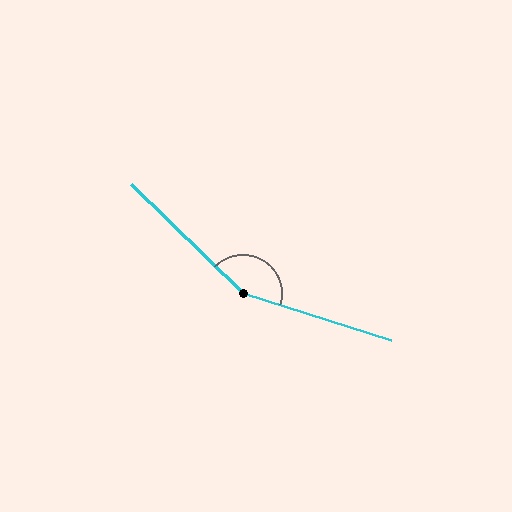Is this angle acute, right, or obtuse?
It is obtuse.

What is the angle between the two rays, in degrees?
Approximately 153 degrees.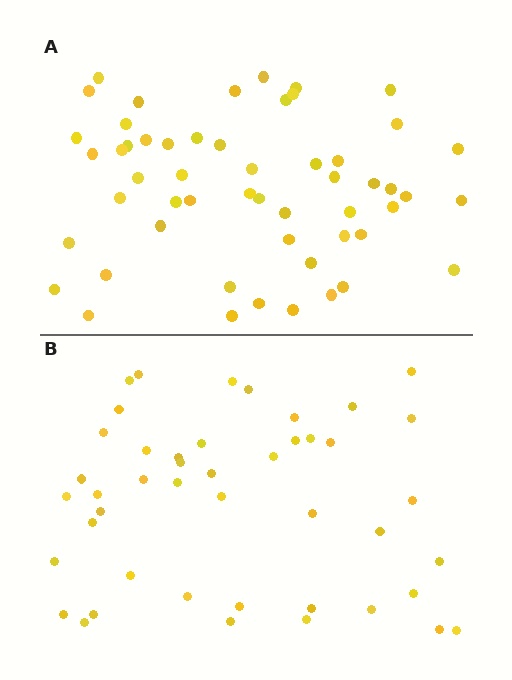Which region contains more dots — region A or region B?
Region A (the top region) has more dots.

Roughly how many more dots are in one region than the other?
Region A has roughly 8 or so more dots than region B.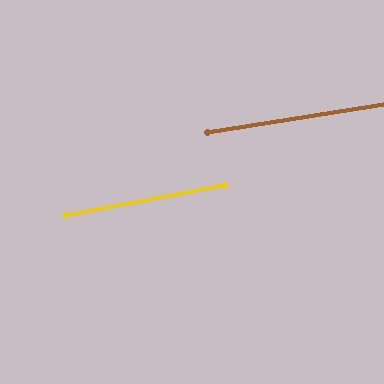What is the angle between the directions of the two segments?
Approximately 2 degrees.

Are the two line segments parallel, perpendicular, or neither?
Parallel — their directions differ by only 1.8°.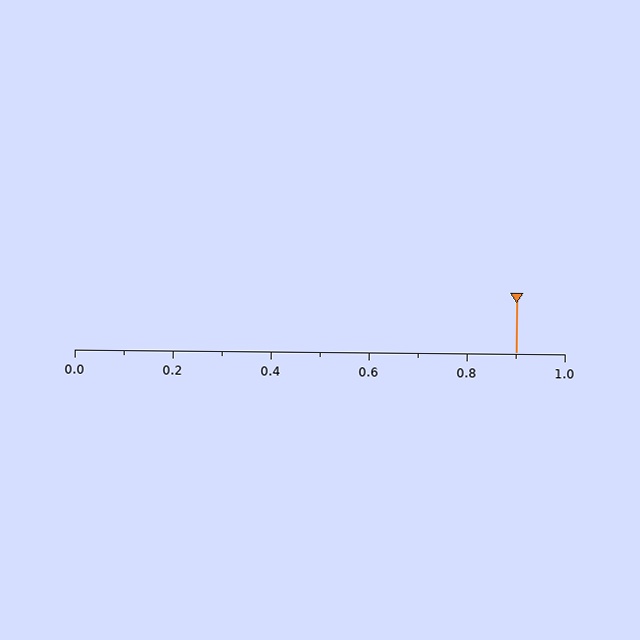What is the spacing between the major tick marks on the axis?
The major ticks are spaced 0.2 apart.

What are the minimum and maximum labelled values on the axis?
The axis runs from 0.0 to 1.0.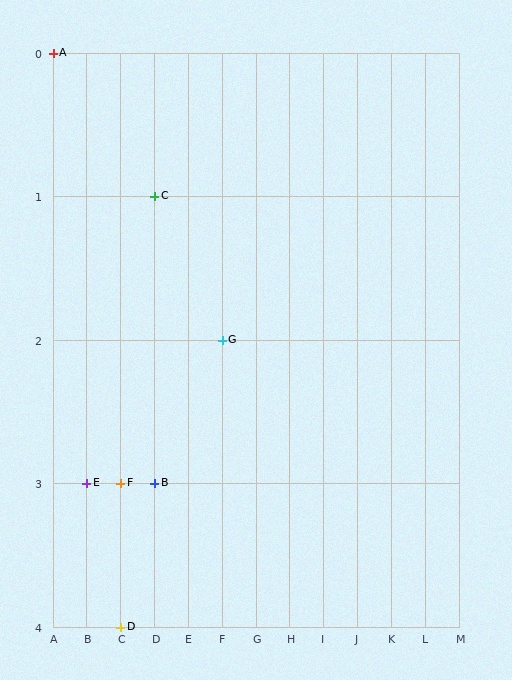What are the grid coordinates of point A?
Point A is at grid coordinates (A, 0).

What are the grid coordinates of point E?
Point E is at grid coordinates (B, 3).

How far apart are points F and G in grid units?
Points F and G are 3 columns and 1 row apart (about 3.2 grid units diagonally).